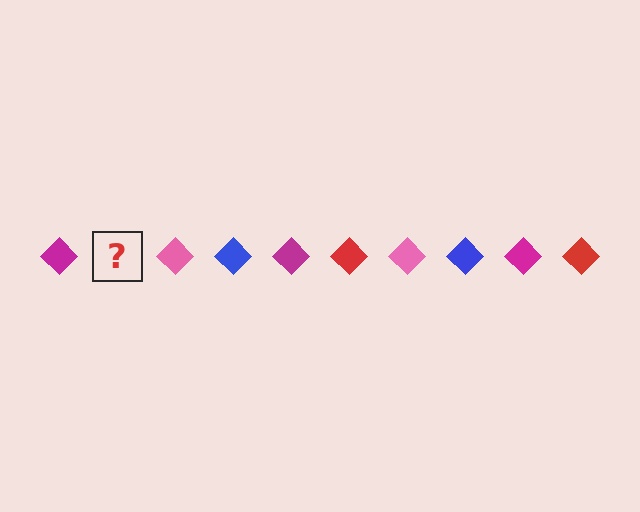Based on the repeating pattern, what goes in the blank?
The blank should be a red diamond.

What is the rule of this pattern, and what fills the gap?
The rule is that the pattern cycles through magenta, red, pink, blue diamonds. The gap should be filled with a red diamond.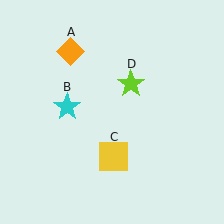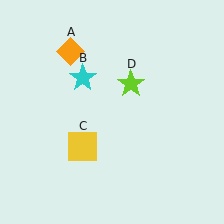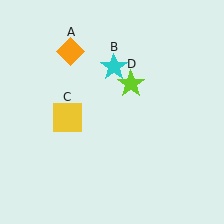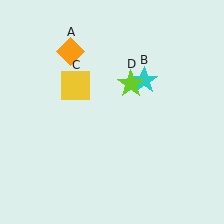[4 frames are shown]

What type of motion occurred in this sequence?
The cyan star (object B), yellow square (object C) rotated clockwise around the center of the scene.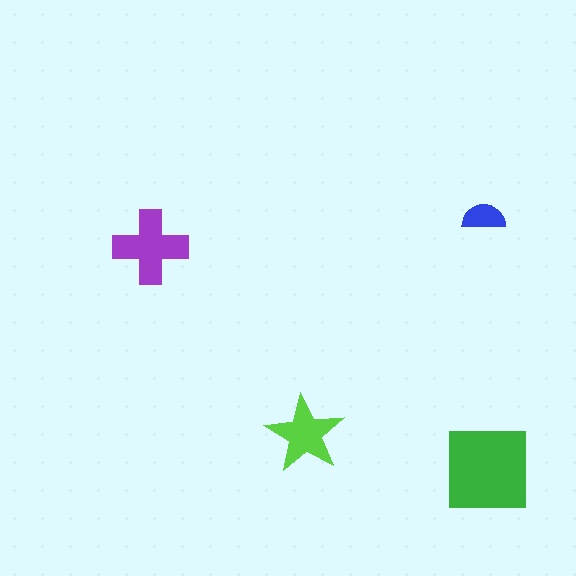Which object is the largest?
The green square.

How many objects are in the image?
There are 4 objects in the image.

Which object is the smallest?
The blue semicircle.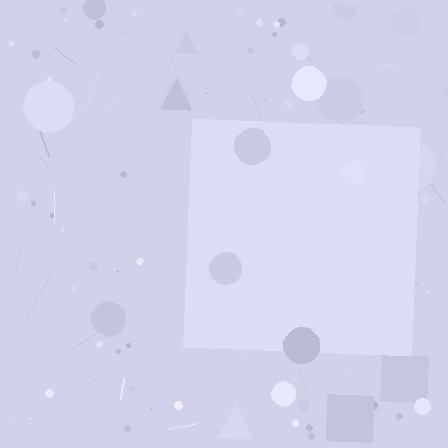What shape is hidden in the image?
A square is hidden in the image.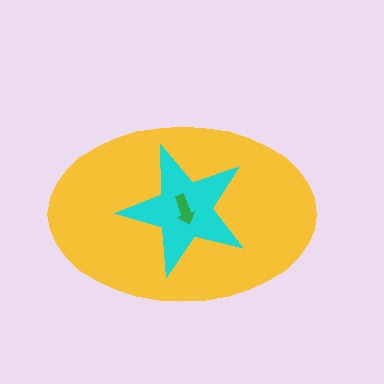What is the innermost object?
The green arrow.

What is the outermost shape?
The yellow ellipse.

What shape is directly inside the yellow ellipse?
The cyan star.